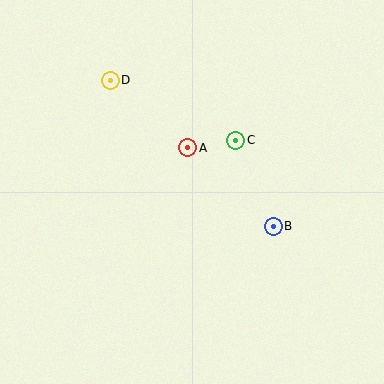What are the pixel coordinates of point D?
Point D is at (110, 80).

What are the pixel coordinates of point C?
Point C is at (236, 140).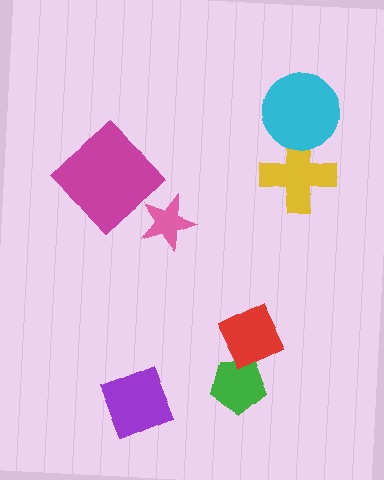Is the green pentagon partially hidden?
Yes, it is partially covered by another shape.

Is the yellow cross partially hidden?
Yes, it is partially covered by another shape.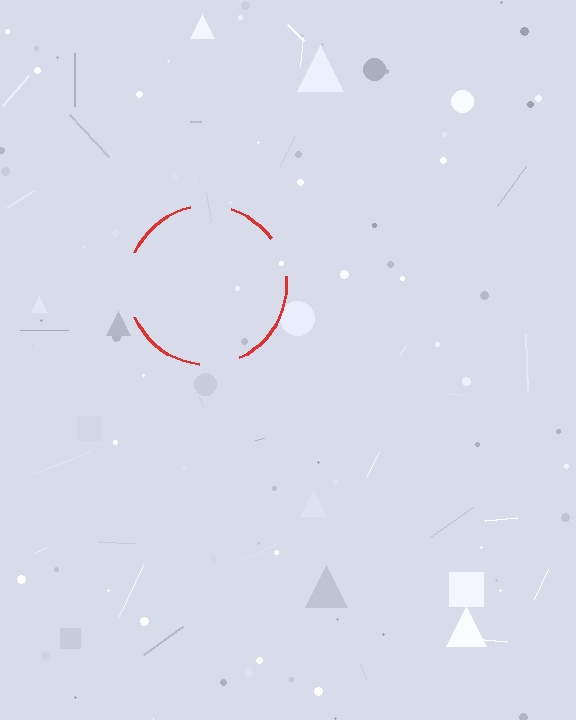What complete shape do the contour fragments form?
The contour fragments form a circle.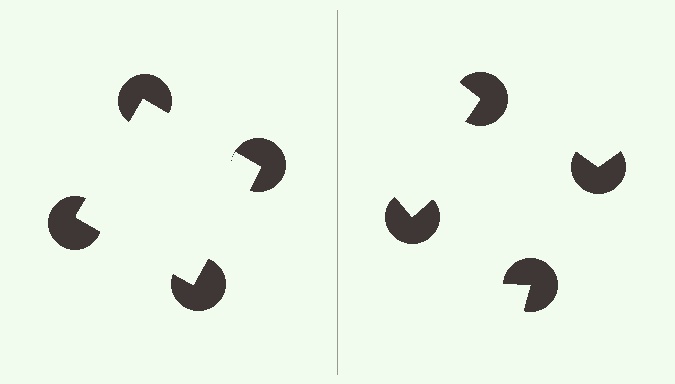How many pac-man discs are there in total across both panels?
8 — 4 on each side.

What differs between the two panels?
The pac-man discs are positioned identically on both sides; only the wedge orientations differ. On the left they align to a square; on the right they are misaligned.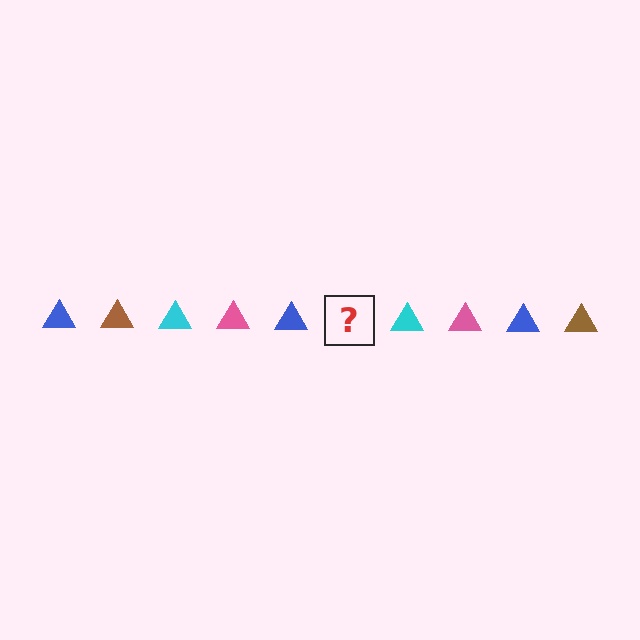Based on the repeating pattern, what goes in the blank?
The blank should be a brown triangle.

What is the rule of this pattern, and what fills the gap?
The rule is that the pattern cycles through blue, brown, cyan, pink triangles. The gap should be filled with a brown triangle.